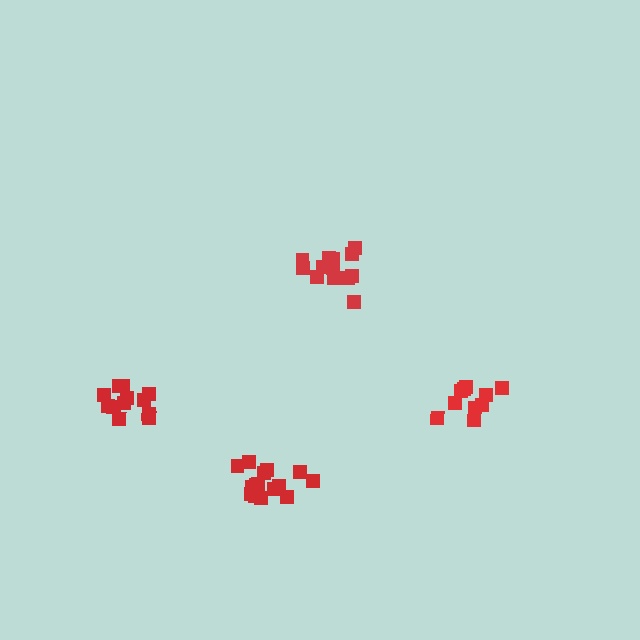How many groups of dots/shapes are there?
There are 4 groups.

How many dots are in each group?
Group 1: 13 dots, Group 2: 15 dots, Group 3: 12 dots, Group 4: 10 dots (50 total).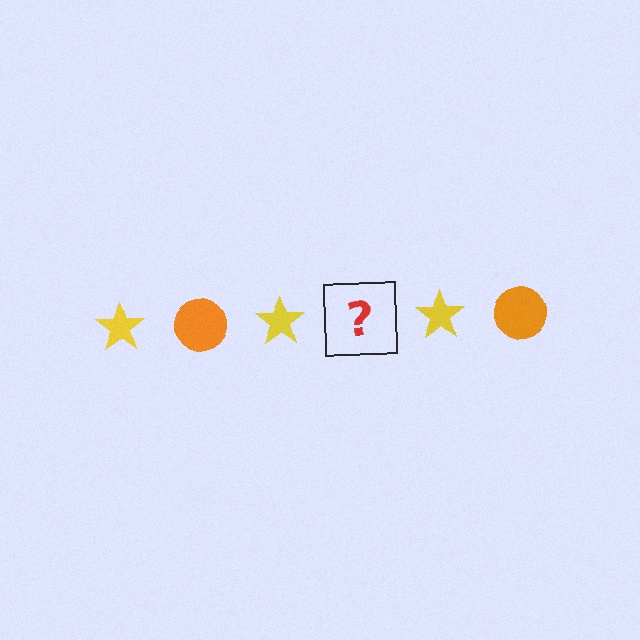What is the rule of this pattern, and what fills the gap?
The rule is that the pattern alternates between yellow star and orange circle. The gap should be filled with an orange circle.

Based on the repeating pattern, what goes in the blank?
The blank should be an orange circle.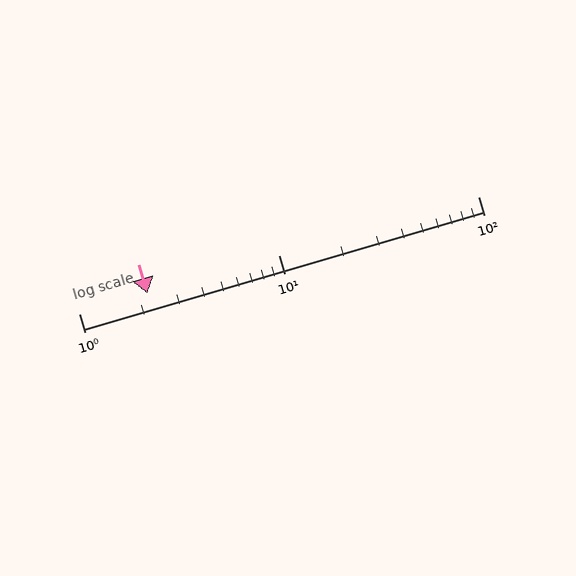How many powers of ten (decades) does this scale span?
The scale spans 2 decades, from 1 to 100.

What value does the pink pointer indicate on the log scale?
The pointer indicates approximately 2.2.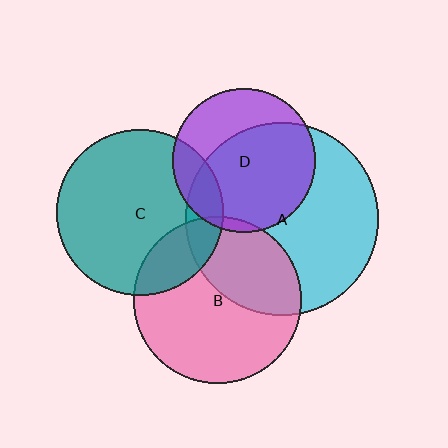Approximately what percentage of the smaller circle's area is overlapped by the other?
Approximately 65%.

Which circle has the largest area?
Circle A (cyan).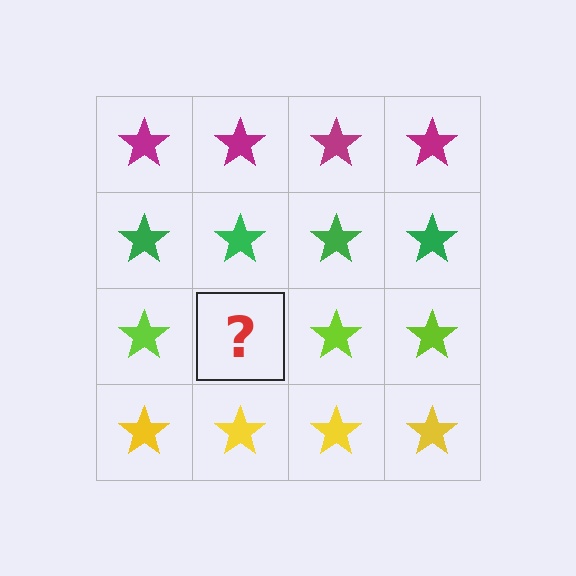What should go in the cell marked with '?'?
The missing cell should contain a lime star.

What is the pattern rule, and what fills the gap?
The rule is that each row has a consistent color. The gap should be filled with a lime star.